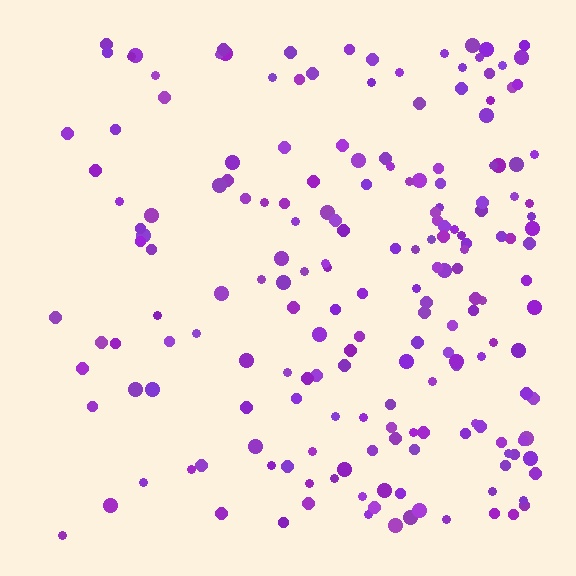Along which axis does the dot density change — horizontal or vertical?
Horizontal.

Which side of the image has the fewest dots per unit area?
The left.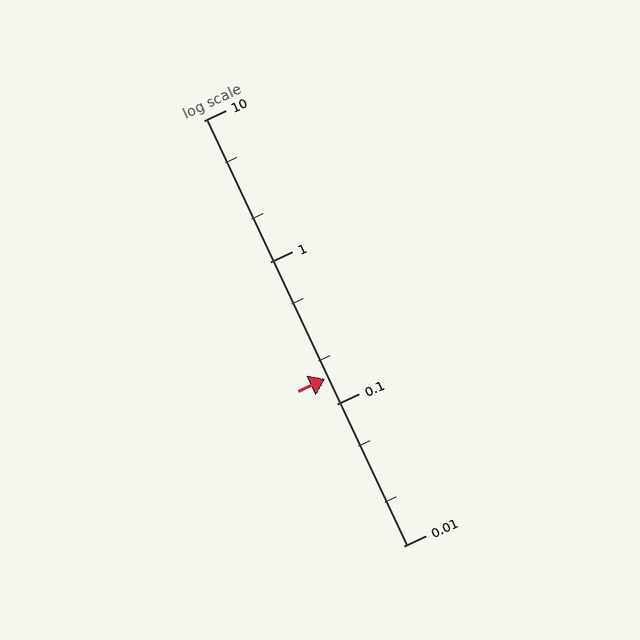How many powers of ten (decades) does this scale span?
The scale spans 3 decades, from 0.01 to 10.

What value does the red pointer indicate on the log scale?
The pointer indicates approximately 0.15.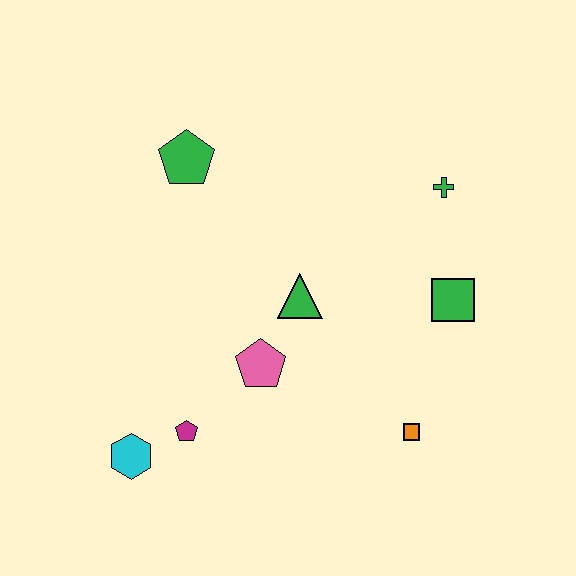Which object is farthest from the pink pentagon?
The green cross is farthest from the pink pentagon.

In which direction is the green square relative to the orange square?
The green square is above the orange square.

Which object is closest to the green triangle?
The pink pentagon is closest to the green triangle.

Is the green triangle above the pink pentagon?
Yes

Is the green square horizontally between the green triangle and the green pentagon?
No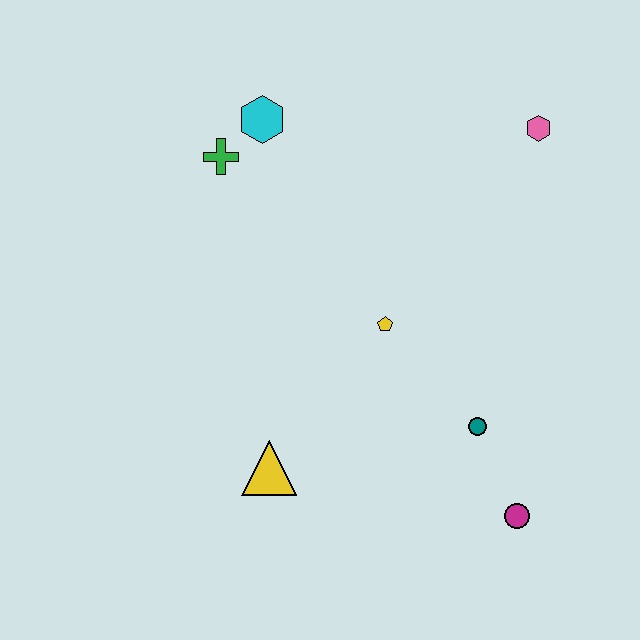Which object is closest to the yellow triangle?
The yellow pentagon is closest to the yellow triangle.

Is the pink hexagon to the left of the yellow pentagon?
No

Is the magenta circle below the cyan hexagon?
Yes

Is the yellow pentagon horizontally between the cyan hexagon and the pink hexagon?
Yes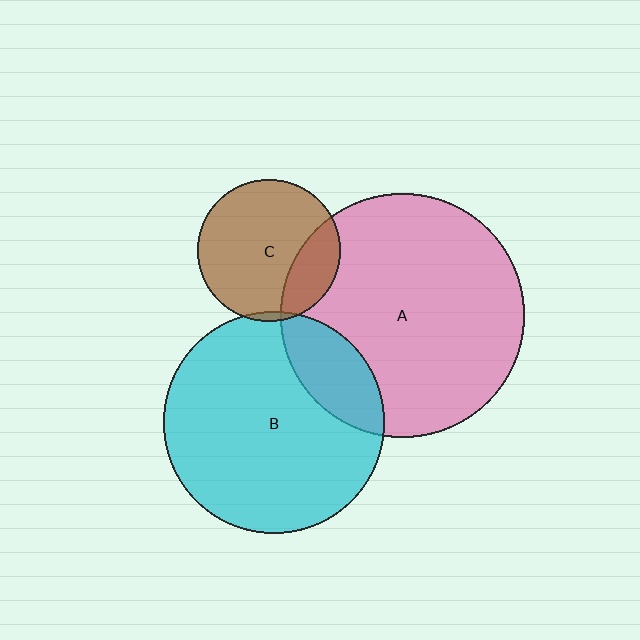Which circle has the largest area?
Circle A (pink).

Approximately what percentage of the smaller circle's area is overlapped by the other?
Approximately 25%.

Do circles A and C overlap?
Yes.